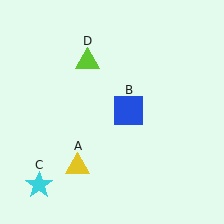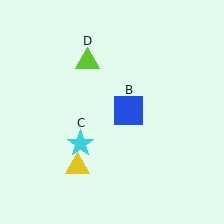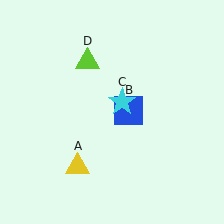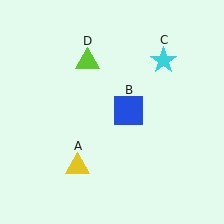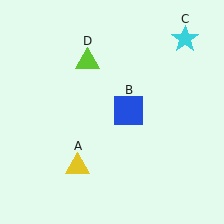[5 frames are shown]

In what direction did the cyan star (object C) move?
The cyan star (object C) moved up and to the right.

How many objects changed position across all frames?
1 object changed position: cyan star (object C).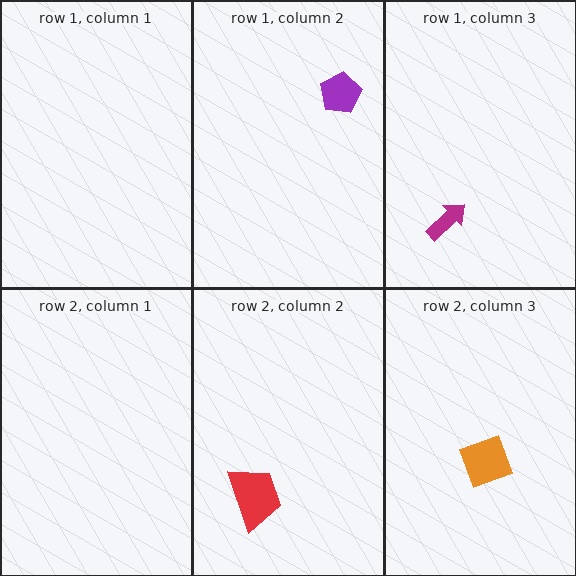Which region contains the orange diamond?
The row 2, column 3 region.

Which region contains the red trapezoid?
The row 2, column 2 region.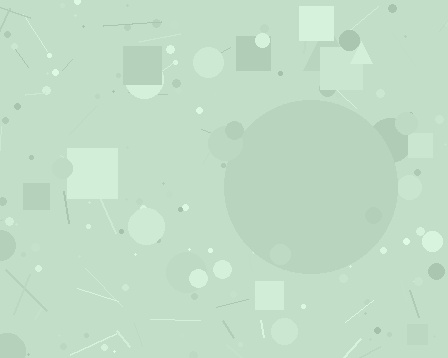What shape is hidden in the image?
A circle is hidden in the image.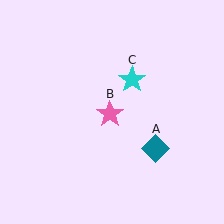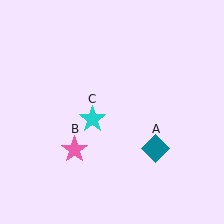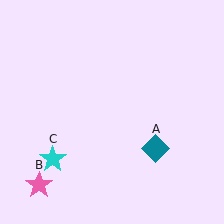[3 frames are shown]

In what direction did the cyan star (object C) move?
The cyan star (object C) moved down and to the left.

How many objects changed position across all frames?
2 objects changed position: pink star (object B), cyan star (object C).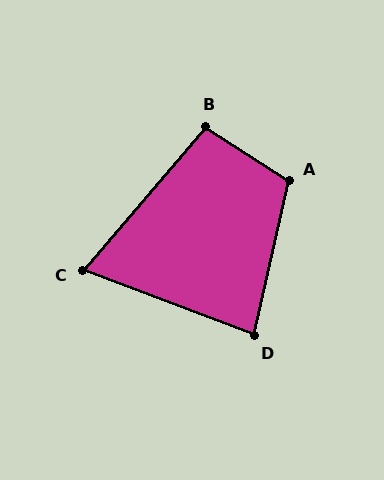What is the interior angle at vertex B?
Approximately 98 degrees (obtuse).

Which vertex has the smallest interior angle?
C, at approximately 70 degrees.